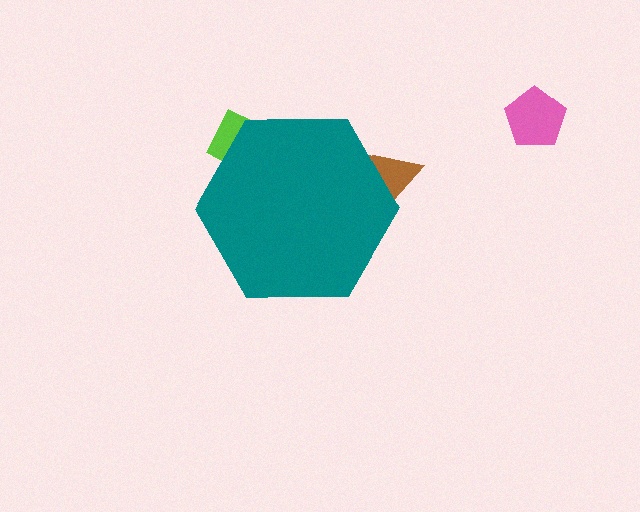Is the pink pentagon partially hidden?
No, the pink pentagon is fully visible.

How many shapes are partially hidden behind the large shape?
2 shapes are partially hidden.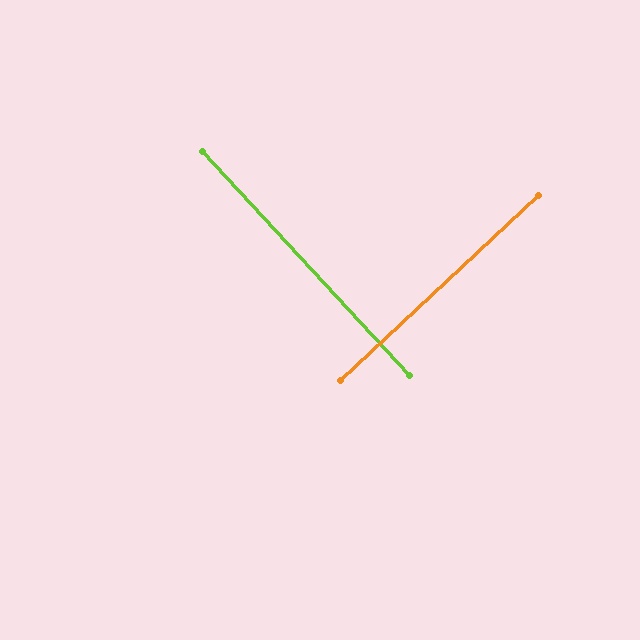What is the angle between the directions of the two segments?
Approximately 90 degrees.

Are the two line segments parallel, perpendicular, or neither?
Perpendicular — they meet at approximately 90°.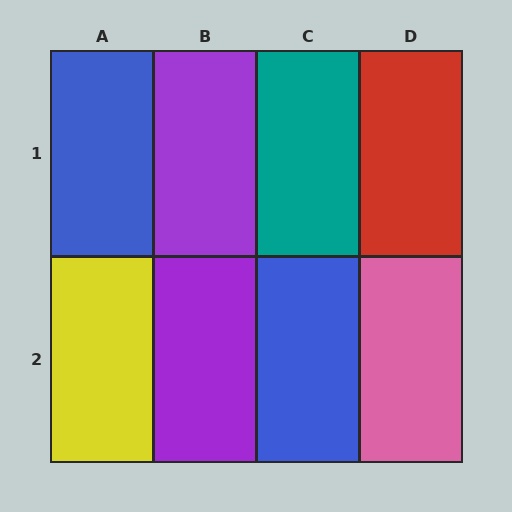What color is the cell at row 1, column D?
Red.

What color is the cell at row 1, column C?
Teal.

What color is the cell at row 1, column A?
Blue.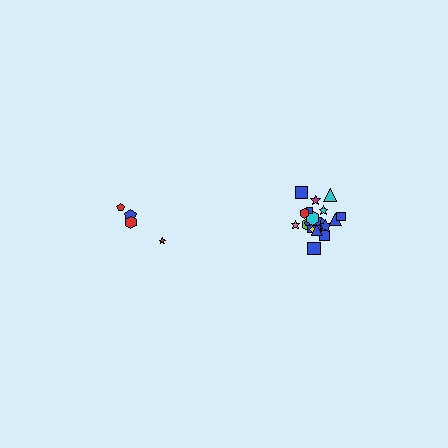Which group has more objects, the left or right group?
The right group.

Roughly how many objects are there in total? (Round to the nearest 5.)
Roughly 25 objects in total.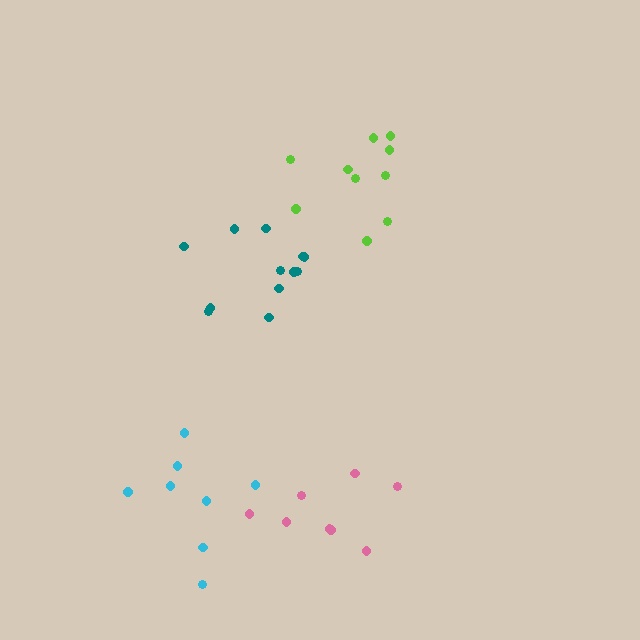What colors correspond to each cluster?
The clusters are colored: pink, lime, teal, cyan.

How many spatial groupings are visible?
There are 4 spatial groupings.